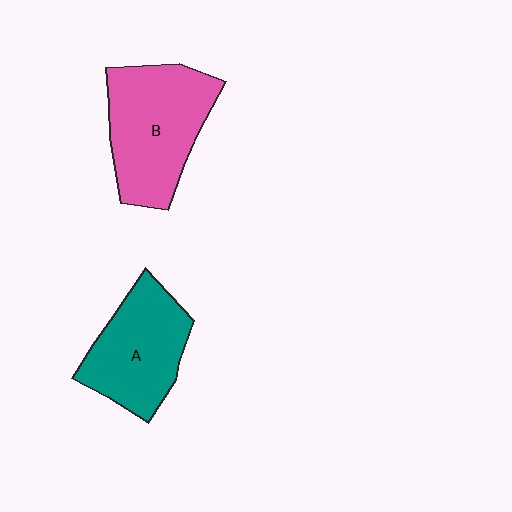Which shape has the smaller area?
Shape A (teal).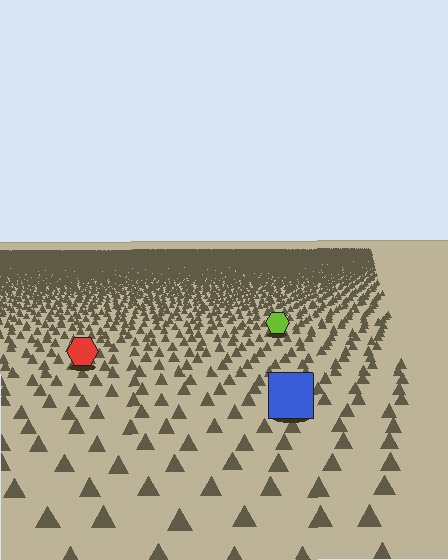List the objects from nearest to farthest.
From nearest to farthest: the blue square, the red hexagon, the lime hexagon.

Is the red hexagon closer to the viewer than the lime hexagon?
Yes. The red hexagon is closer — you can tell from the texture gradient: the ground texture is coarser near it.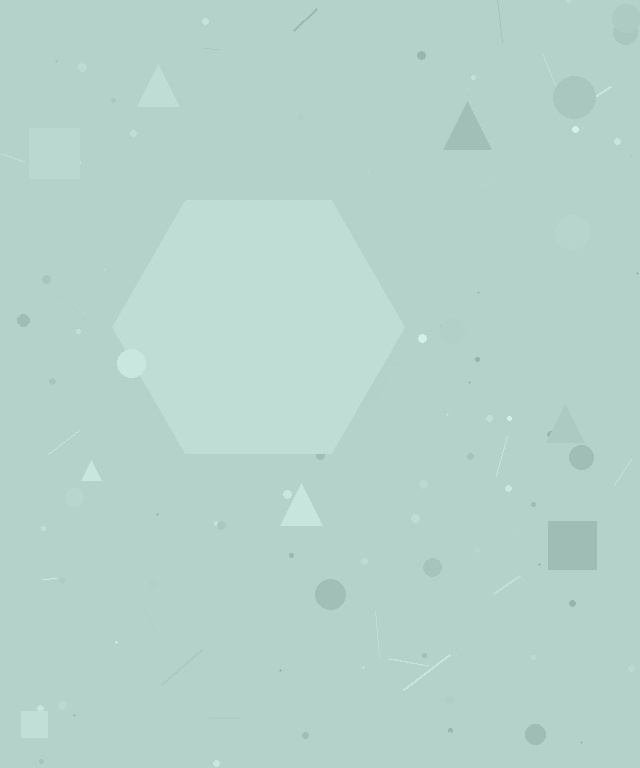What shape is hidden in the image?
A hexagon is hidden in the image.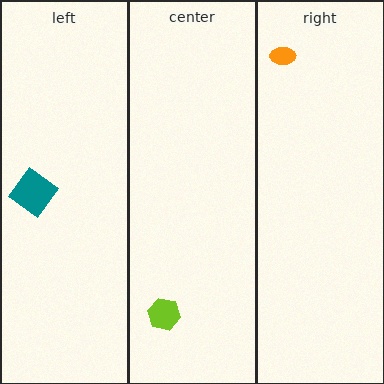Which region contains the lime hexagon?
The center region.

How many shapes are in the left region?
1.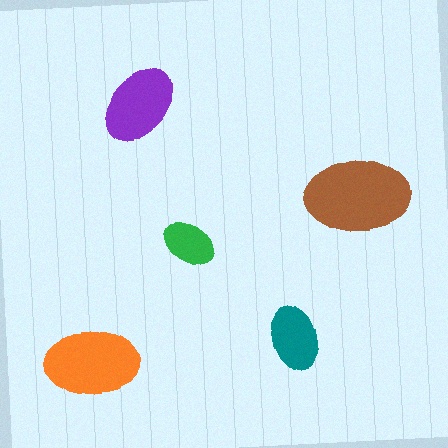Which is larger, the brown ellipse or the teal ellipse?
The brown one.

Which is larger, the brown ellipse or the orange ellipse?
The brown one.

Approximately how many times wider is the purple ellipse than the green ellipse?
About 1.5 times wider.